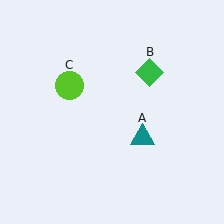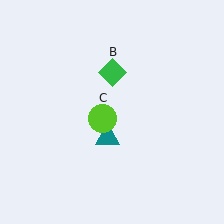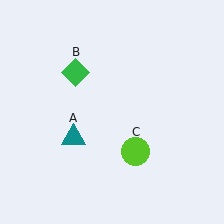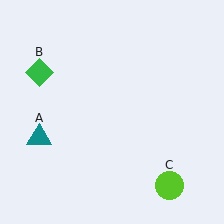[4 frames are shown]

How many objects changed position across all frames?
3 objects changed position: teal triangle (object A), green diamond (object B), lime circle (object C).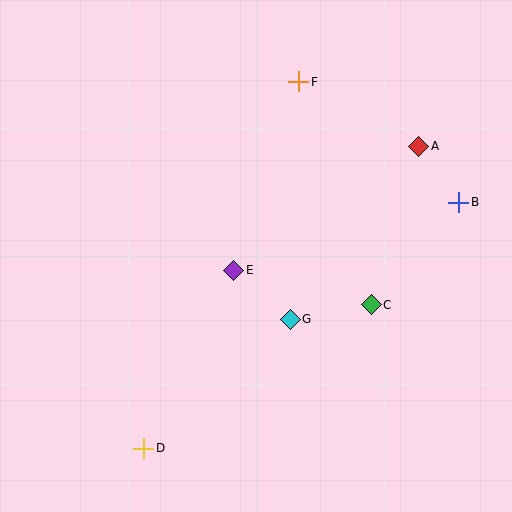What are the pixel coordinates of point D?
Point D is at (144, 448).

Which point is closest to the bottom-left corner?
Point D is closest to the bottom-left corner.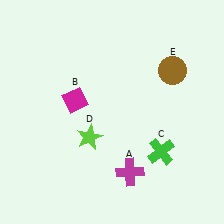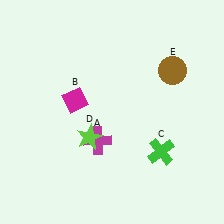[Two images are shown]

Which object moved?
The magenta cross (A) moved left.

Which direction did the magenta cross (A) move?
The magenta cross (A) moved left.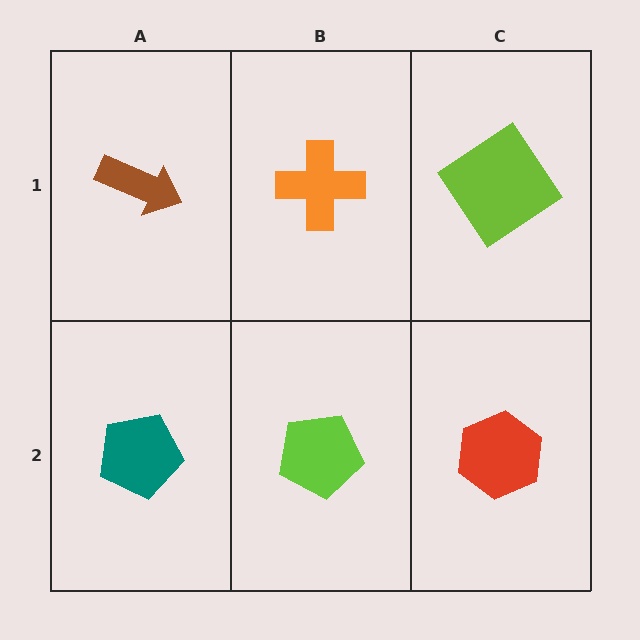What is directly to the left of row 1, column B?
A brown arrow.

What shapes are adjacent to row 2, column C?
A lime diamond (row 1, column C), a lime pentagon (row 2, column B).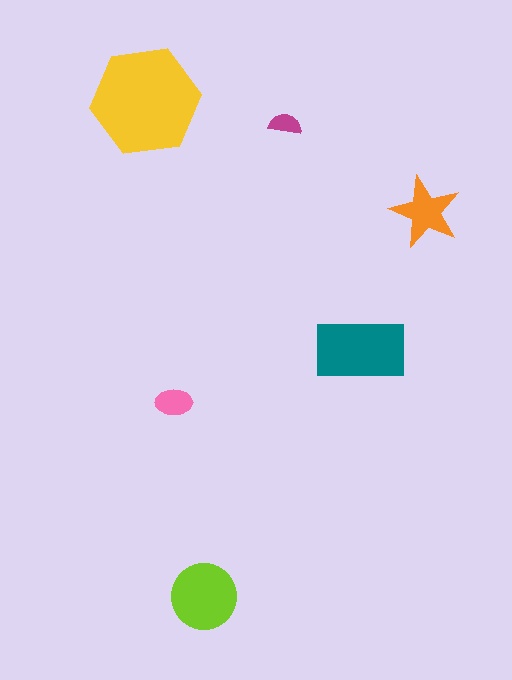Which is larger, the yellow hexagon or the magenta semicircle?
The yellow hexagon.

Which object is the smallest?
The magenta semicircle.